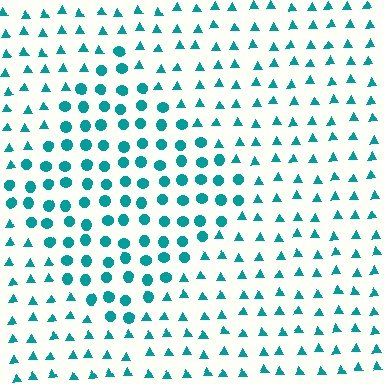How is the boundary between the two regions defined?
The boundary is defined by a change in element shape: circles inside vs. triangles outside. All elements share the same color and spacing.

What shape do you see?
I see a diamond.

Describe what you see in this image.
The image is filled with small teal elements arranged in a uniform grid. A diamond-shaped region contains circles, while the surrounding area contains triangles. The boundary is defined purely by the change in element shape.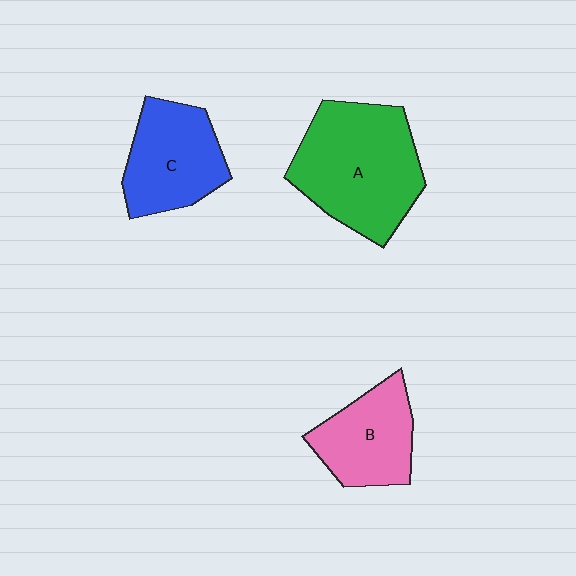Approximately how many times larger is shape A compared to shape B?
Approximately 1.6 times.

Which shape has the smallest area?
Shape B (pink).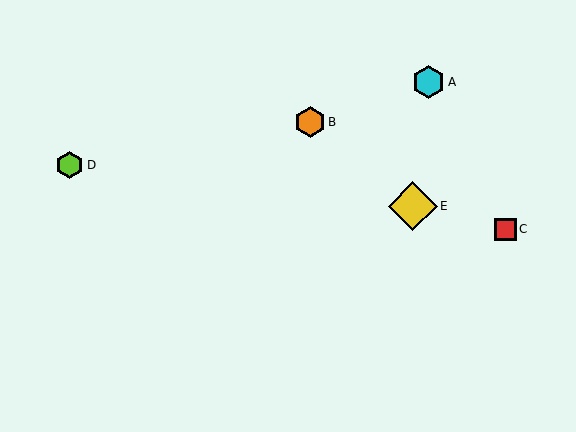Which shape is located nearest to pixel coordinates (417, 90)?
The cyan hexagon (labeled A) at (429, 82) is nearest to that location.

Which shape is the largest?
The yellow diamond (labeled E) is the largest.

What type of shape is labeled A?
Shape A is a cyan hexagon.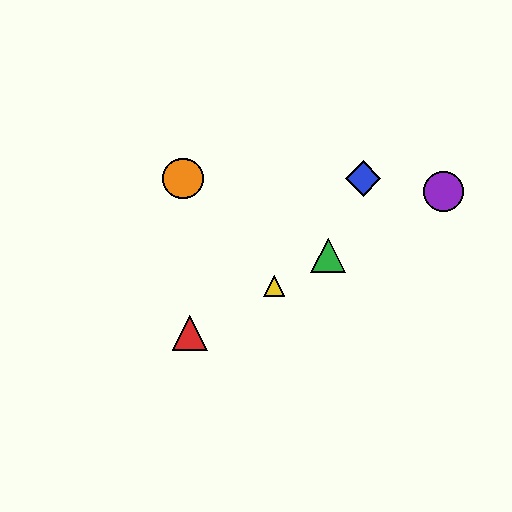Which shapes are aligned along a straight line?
The red triangle, the green triangle, the yellow triangle, the purple circle are aligned along a straight line.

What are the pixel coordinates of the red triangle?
The red triangle is at (190, 333).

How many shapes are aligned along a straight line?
4 shapes (the red triangle, the green triangle, the yellow triangle, the purple circle) are aligned along a straight line.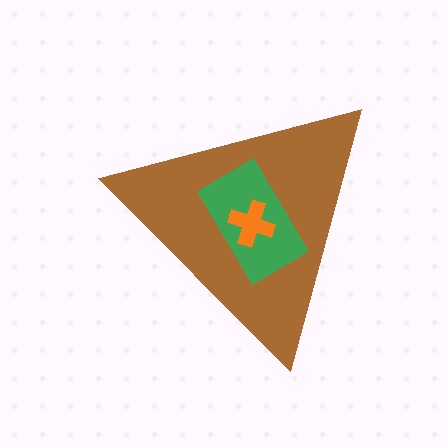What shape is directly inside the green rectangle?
The orange cross.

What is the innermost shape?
The orange cross.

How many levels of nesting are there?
3.